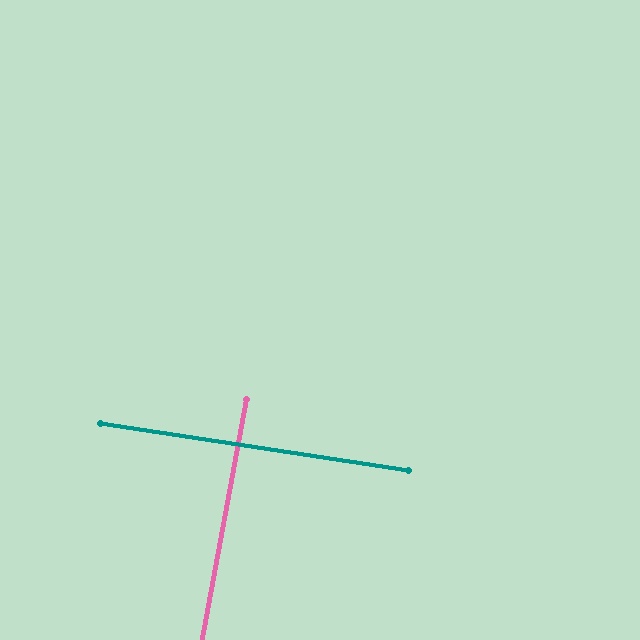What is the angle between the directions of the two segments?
Approximately 88 degrees.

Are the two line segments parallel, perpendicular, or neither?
Perpendicular — they meet at approximately 88°.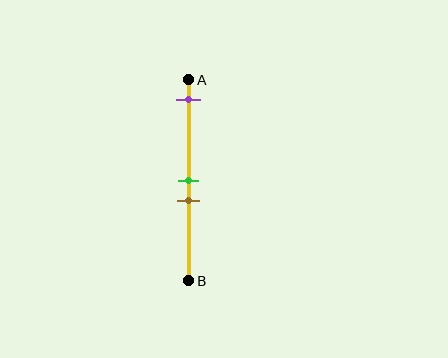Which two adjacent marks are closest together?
The green and brown marks are the closest adjacent pair.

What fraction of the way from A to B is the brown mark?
The brown mark is approximately 60% (0.6) of the way from A to B.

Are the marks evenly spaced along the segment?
No, the marks are not evenly spaced.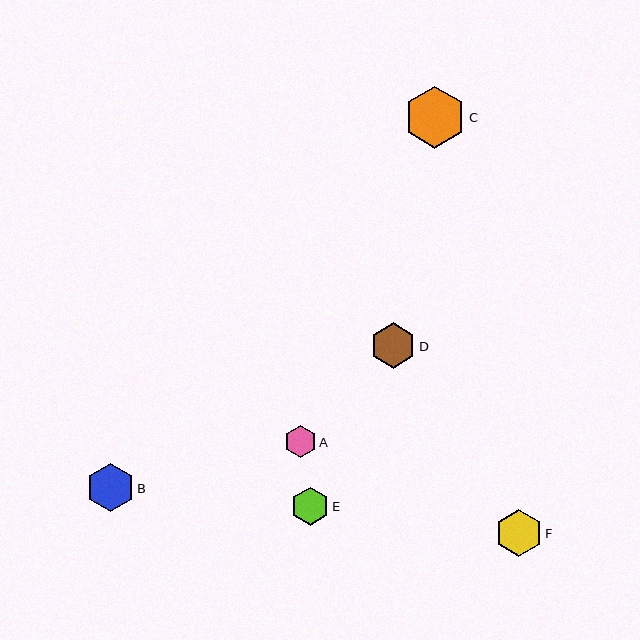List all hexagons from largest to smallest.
From largest to smallest: C, B, F, D, E, A.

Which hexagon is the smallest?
Hexagon A is the smallest with a size of approximately 32 pixels.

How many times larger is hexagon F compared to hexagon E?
Hexagon F is approximately 1.2 times the size of hexagon E.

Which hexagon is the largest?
Hexagon C is the largest with a size of approximately 62 pixels.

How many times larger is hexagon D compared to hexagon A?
Hexagon D is approximately 1.4 times the size of hexagon A.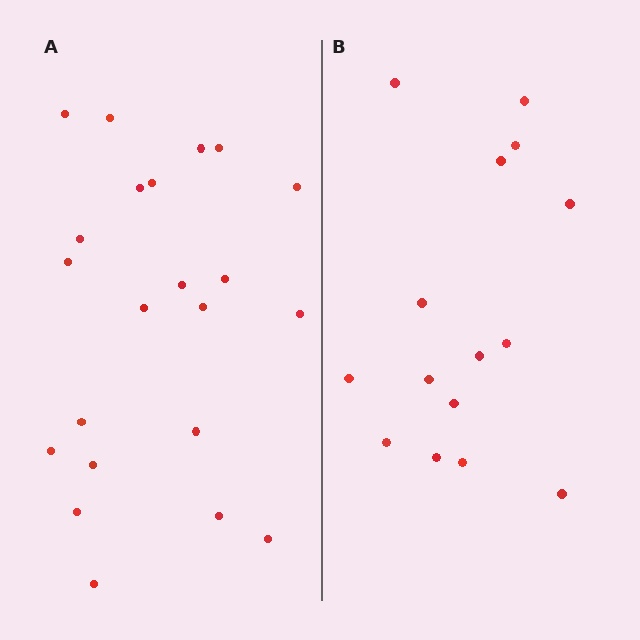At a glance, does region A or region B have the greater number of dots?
Region A (the left region) has more dots.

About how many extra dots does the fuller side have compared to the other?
Region A has roughly 8 or so more dots than region B.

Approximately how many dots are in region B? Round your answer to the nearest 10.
About 20 dots. (The exact count is 15, which rounds to 20.)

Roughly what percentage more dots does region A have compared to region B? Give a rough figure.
About 45% more.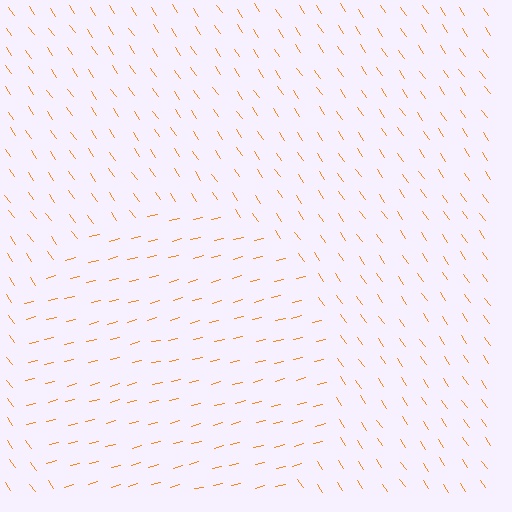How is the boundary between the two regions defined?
The boundary is defined purely by a change in line orientation (approximately 70 degrees difference). All lines are the same color and thickness.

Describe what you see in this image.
The image is filled with small orange line segments. A circle region in the image has lines oriented differently from the surrounding lines, creating a visible texture boundary.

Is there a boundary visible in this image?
Yes, there is a texture boundary formed by a change in line orientation.